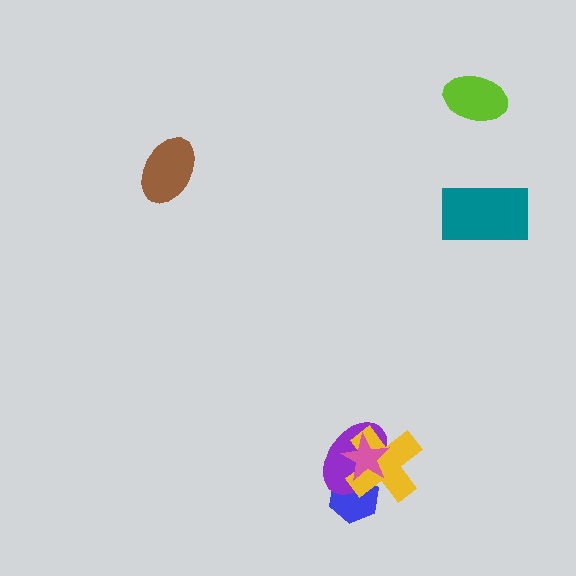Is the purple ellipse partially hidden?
Yes, it is partially covered by another shape.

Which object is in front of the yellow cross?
The pink star is in front of the yellow cross.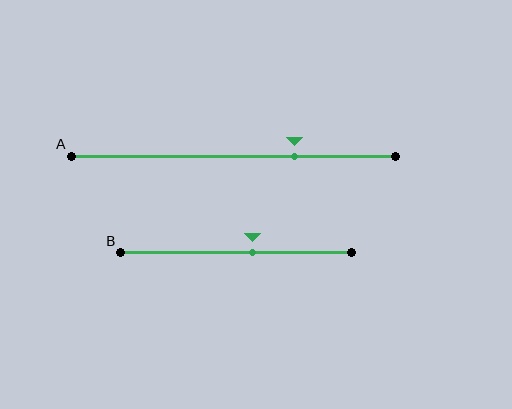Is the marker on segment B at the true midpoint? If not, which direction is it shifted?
No, the marker on segment B is shifted to the right by about 7% of the segment length.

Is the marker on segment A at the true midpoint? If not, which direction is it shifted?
No, the marker on segment A is shifted to the right by about 19% of the segment length.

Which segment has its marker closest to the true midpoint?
Segment B has its marker closest to the true midpoint.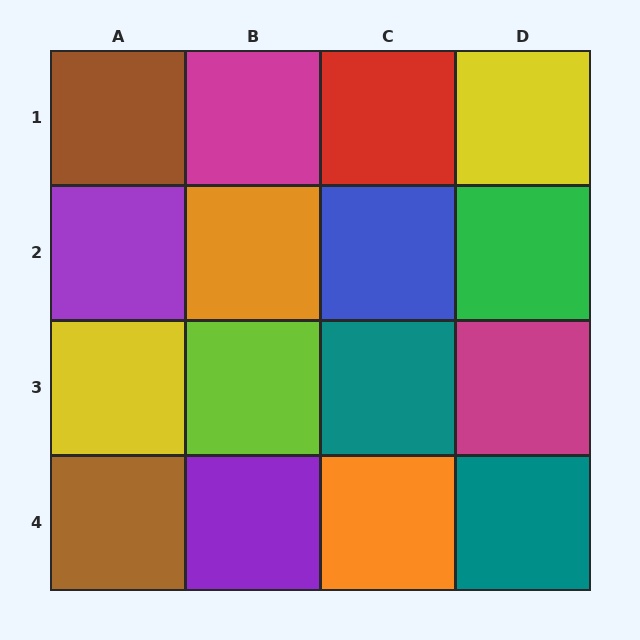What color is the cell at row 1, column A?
Brown.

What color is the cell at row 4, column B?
Purple.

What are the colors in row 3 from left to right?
Yellow, lime, teal, magenta.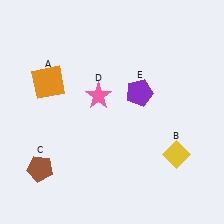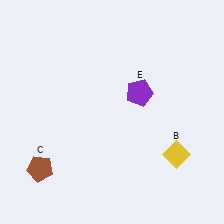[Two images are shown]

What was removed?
The orange square (A), the pink star (D) were removed in Image 2.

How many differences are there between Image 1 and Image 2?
There are 2 differences between the two images.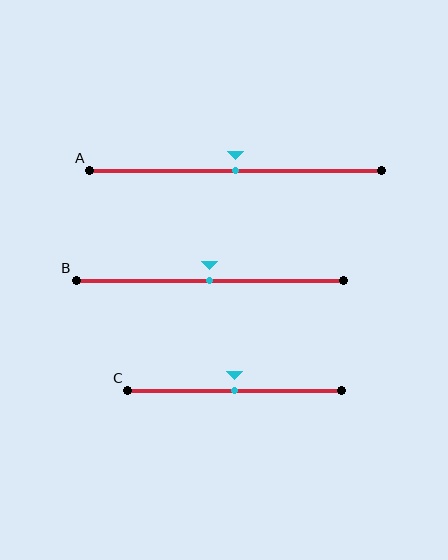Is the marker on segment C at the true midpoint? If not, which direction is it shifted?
Yes, the marker on segment C is at the true midpoint.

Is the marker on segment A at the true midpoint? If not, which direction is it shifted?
Yes, the marker on segment A is at the true midpoint.